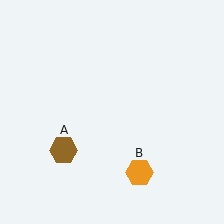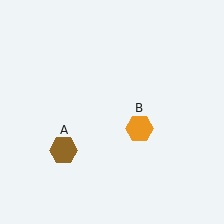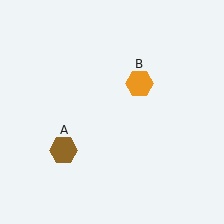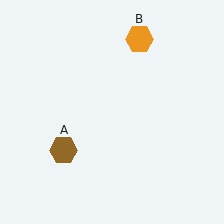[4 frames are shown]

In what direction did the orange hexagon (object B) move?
The orange hexagon (object B) moved up.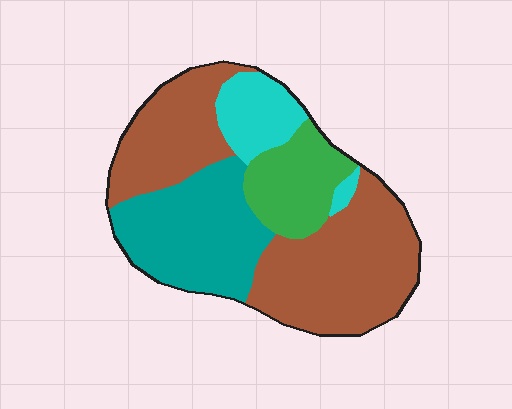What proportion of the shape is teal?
Teal covers around 25% of the shape.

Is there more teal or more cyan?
Teal.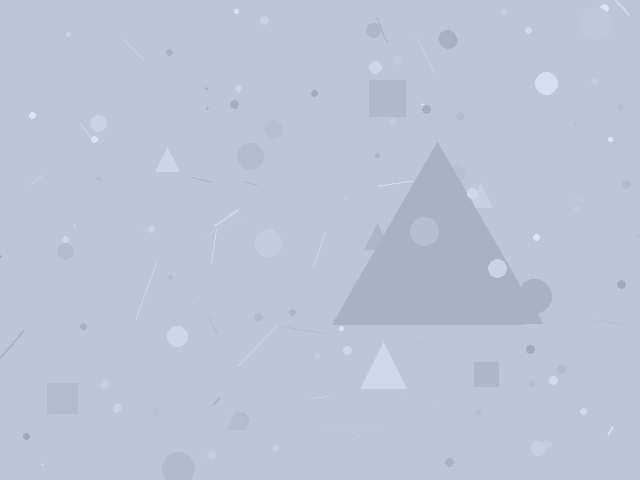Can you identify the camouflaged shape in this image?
The camouflaged shape is a triangle.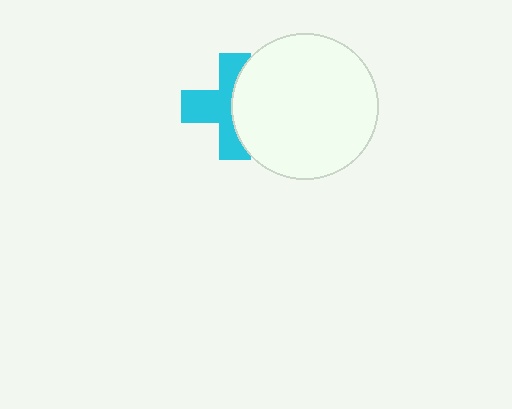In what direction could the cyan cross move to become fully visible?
The cyan cross could move left. That would shift it out from behind the white circle entirely.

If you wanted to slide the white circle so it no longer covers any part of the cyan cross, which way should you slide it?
Slide it right — that is the most direct way to separate the two shapes.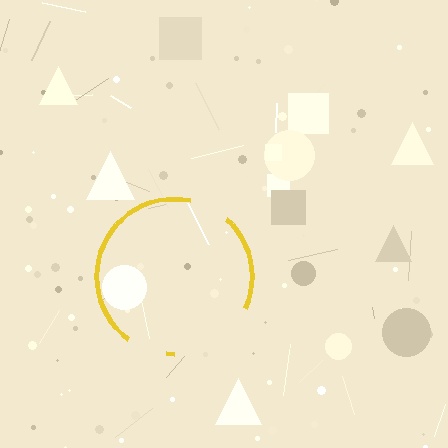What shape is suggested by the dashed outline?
The dashed outline suggests a circle.